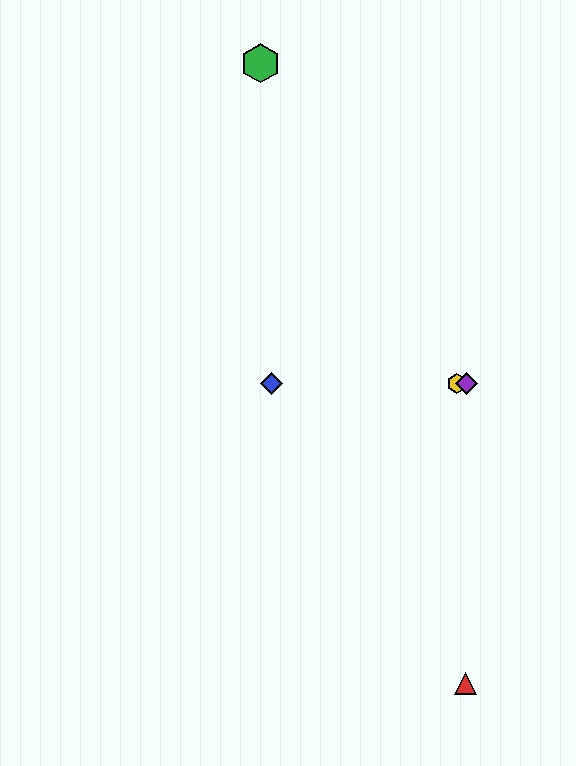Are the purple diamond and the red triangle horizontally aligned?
No, the purple diamond is at y≈383 and the red triangle is at y≈683.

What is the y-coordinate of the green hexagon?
The green hexagon is at y≈63.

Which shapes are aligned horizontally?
The blue diamond, the yellow hexagon, the purple diamond are aligned horizontally.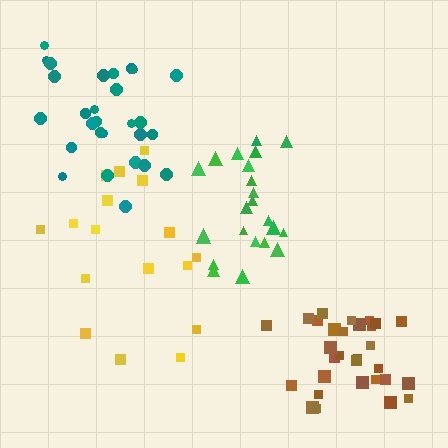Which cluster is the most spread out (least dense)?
Yellow.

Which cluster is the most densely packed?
Brown.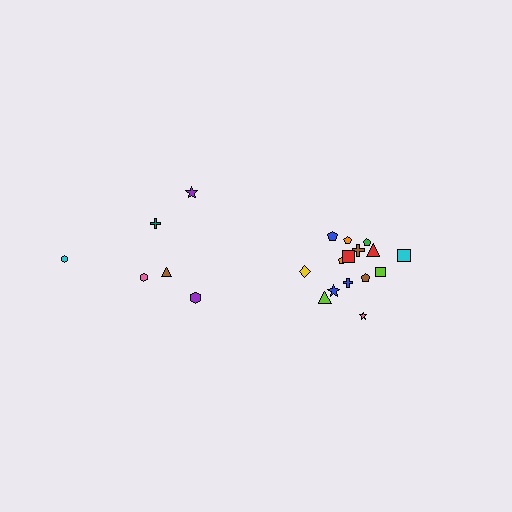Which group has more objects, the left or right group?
The right group.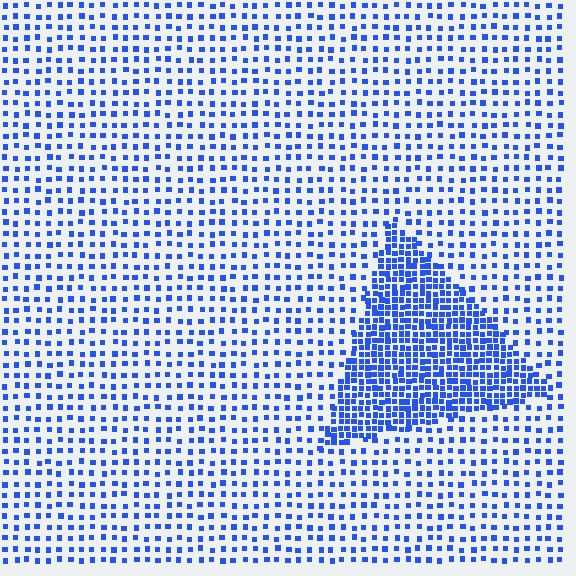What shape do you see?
I see a triangle.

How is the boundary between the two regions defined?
The boundary is defined by a change in element density (approximately 2.6x ratio). All elements are the same color, size, and shape.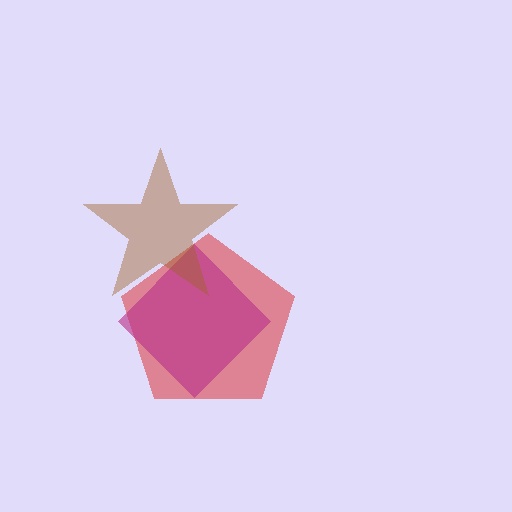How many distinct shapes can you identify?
There are 3 distinct shapes: a red pentagon, a magenta diamond, a brown star.